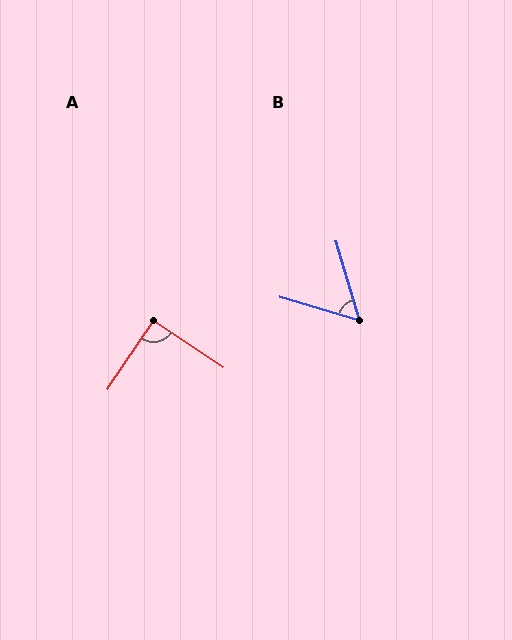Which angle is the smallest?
B, at approximately 57 degrees.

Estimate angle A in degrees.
Approximately 90 degrees.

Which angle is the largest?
A, at approximately 90 degrees.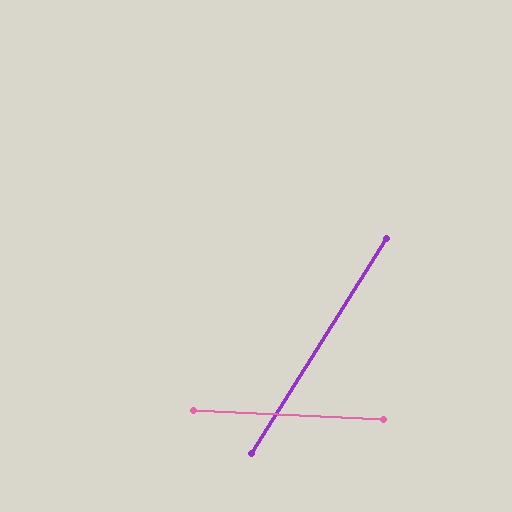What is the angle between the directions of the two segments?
Approximately 60 degrees.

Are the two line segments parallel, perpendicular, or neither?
Neither parallel nor perpendicular — they differ by about 60°.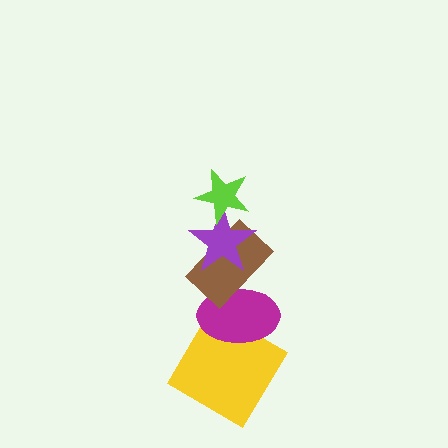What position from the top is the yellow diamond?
The yellow diamond is 5th from the top.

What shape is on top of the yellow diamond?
The magenta ellipse is on top of the yellow diamond.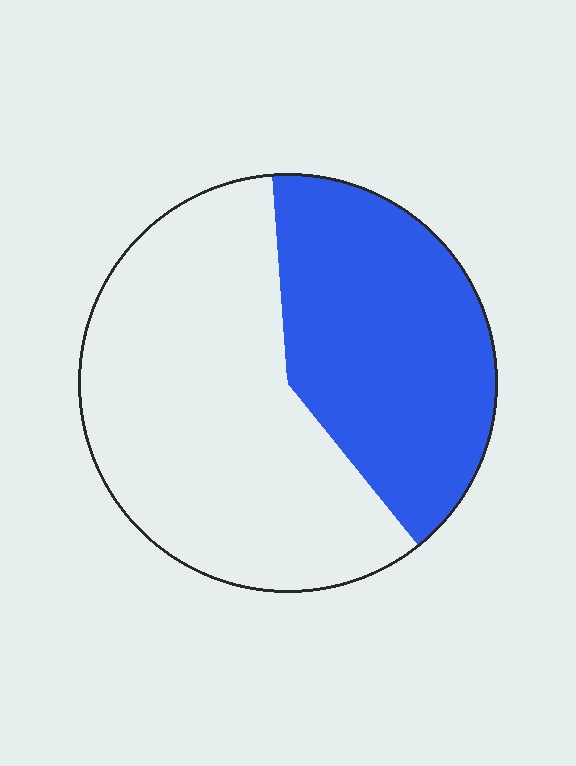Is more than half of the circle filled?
No.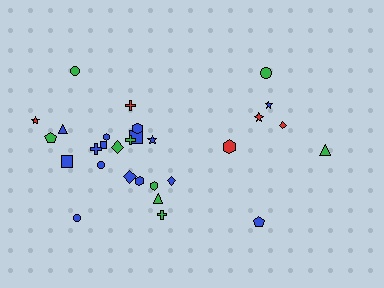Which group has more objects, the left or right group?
The left group.